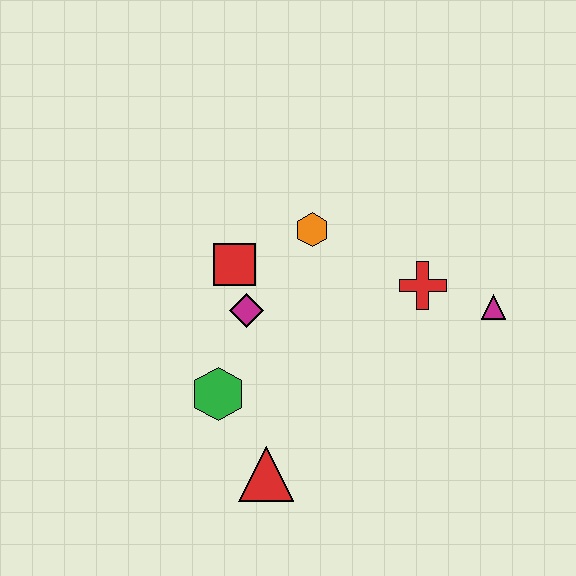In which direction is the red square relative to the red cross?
The red square is to the left of the red cross.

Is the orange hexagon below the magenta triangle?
No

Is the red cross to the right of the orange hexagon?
Yes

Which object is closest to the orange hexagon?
The red square is closest to the orange hexagon.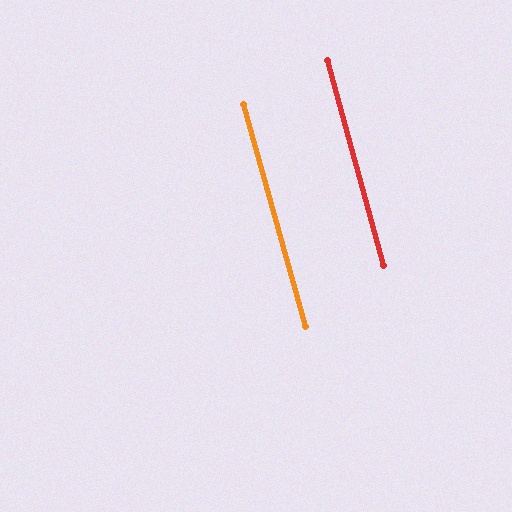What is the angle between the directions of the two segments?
Approximately 0 degrees.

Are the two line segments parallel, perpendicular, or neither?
Parallel — their directions differ by only 0.0°.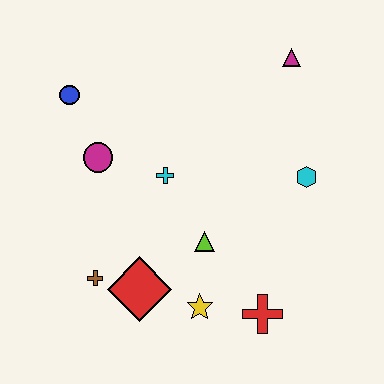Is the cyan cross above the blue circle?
No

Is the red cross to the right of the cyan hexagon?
No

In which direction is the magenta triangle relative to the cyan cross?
The magenta triangle is to the right of the cyan cross.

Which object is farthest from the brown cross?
The magenta triangle is farthest from the brown cross.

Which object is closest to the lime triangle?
The yellow star is closest to the lime triangle.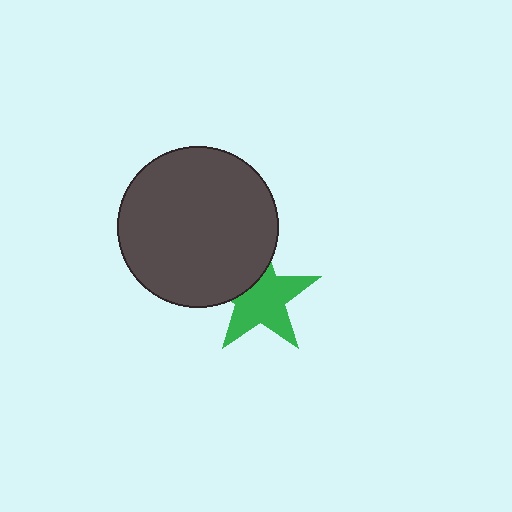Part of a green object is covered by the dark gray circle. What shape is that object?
It is a star.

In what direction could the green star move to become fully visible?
The green star could move toward the lower-right. That would shift it out from behind the dark gray circle entirely.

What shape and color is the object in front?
The object in front is a dark gray circle.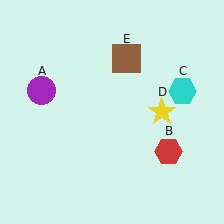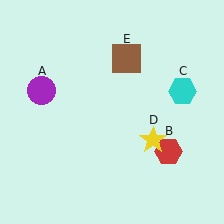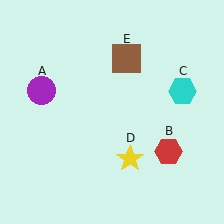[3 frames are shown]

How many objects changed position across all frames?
1 object changed position: yellow star (object D).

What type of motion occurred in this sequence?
The yellow star (object D) rotated clockwise around the center of the scene.